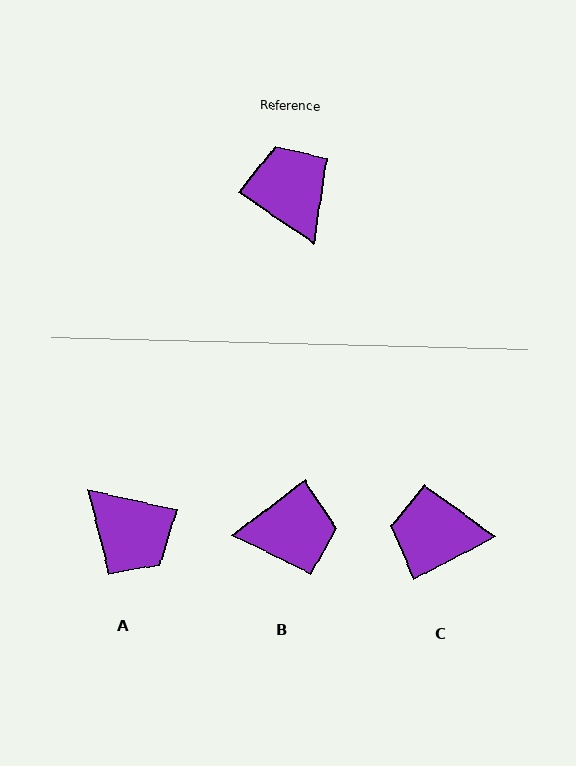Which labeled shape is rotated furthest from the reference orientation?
A, about 158 degrees away.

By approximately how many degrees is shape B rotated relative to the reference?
Approximately 108 degrees clockwise.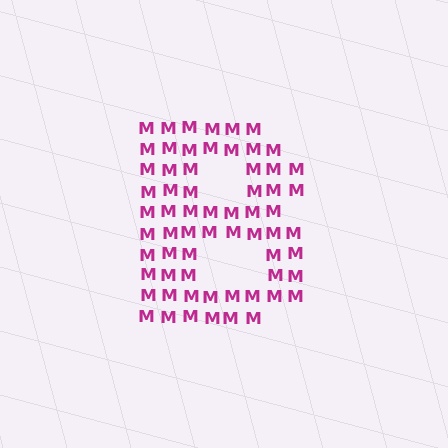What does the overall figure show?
The overall figure shows the letter B.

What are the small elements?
The small elements are letter M's.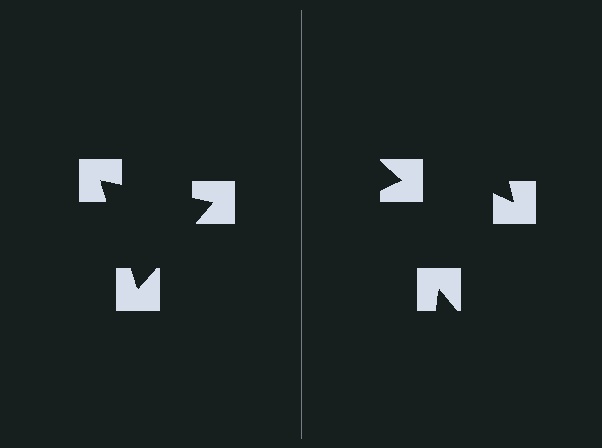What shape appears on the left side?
An illusory triangle.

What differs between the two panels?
The notched squares are positioned identically on both sides; only the wedge orientations differ. On the left they align to a triangle; on the right they are misaligned.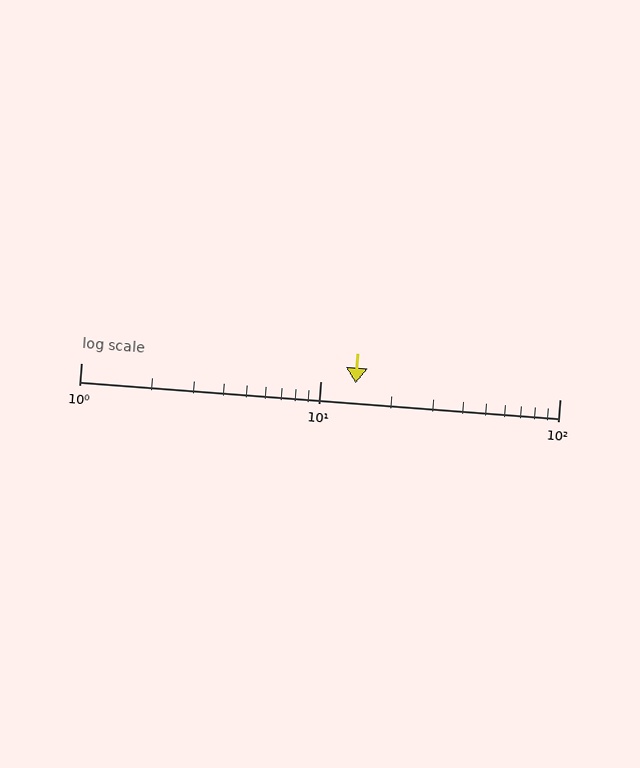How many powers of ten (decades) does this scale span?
The scale spans 2 decades, from 1 to 100.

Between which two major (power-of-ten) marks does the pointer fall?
The pointer is between 10 and 100.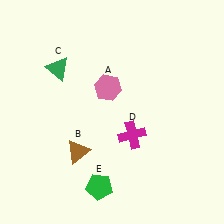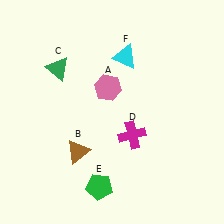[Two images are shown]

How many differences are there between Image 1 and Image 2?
There is 1 difference between the two images.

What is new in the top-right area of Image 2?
A cyan triangle (F) was added in the top-right area of Image 2.